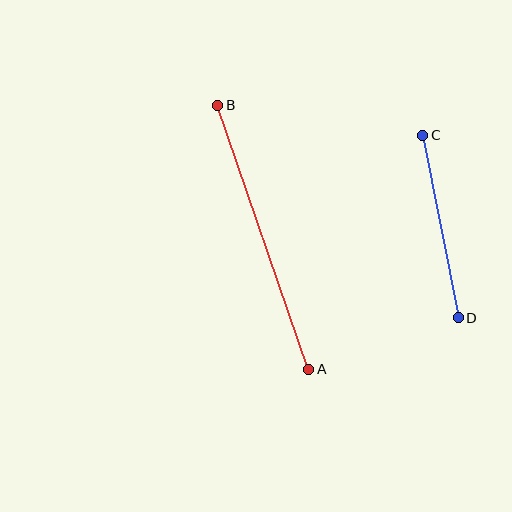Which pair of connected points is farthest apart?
Points A and B are farthest apart.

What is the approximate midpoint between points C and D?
The midpoint is at approximately (440, 227) pixels.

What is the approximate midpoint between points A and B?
The midpoint is at approximately (263, 237) pixels.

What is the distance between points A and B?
The distance is approximately 280 pixels.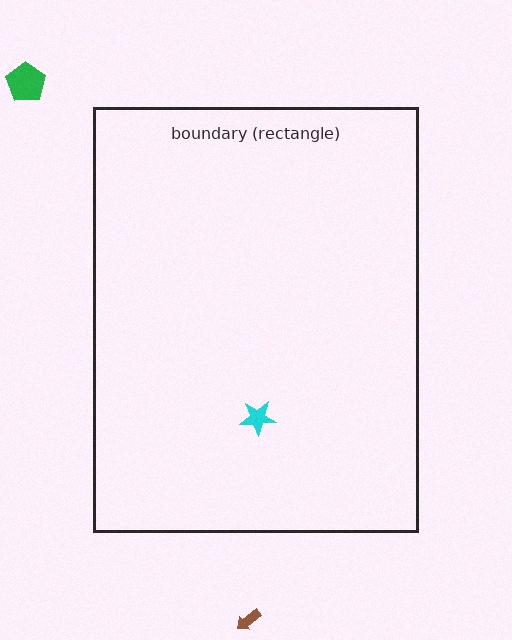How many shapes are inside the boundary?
1 inside, 2 outside.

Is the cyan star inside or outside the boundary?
Inside.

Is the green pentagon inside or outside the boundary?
Outside.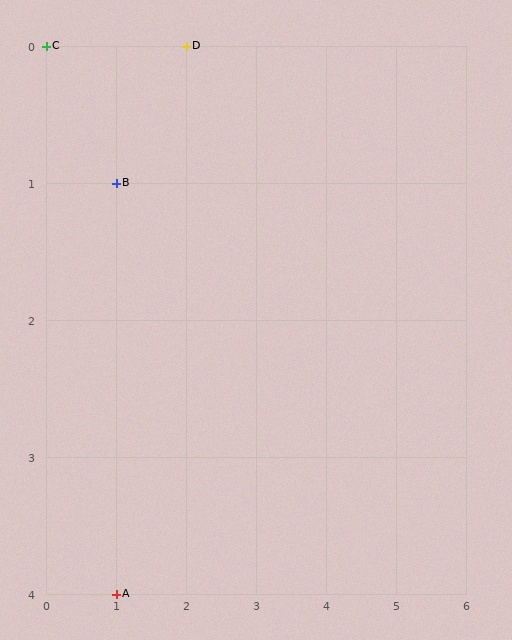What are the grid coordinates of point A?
Point A is at grid coordinates (1, 4).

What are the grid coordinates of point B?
Point B is at grid coordinates (1, 1).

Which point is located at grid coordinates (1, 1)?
Point B is at (1, 1).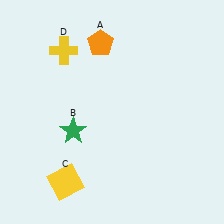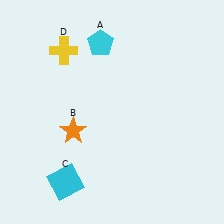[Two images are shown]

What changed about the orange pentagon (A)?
In Image 1, A is orange. In Image 2, it changed to cyan.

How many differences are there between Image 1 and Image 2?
There are 3 differences between the two images.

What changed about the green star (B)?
In Image 1, B is green. In Image 2, it changed to orange.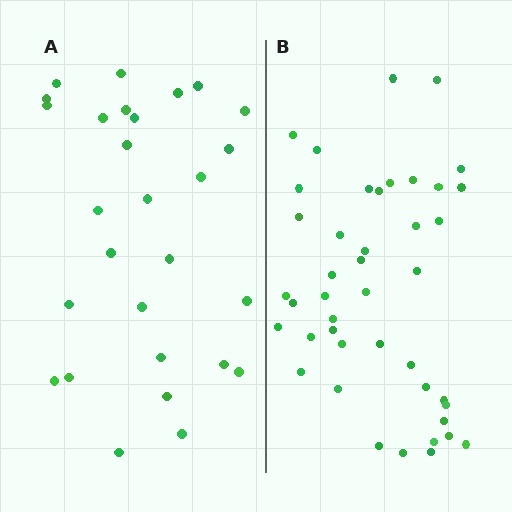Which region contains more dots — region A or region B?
Region B (the right region) has more dots.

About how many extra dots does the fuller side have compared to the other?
Region B has approximately 15 more dots than region A.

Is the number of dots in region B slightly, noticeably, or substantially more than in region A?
Region B has substantially more. The ratio is roughly 1.5 to 1.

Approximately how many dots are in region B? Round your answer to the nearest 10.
About 40 dots. (The exact count is 43, which rounds to 40.)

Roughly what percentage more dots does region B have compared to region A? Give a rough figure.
About 55% more.